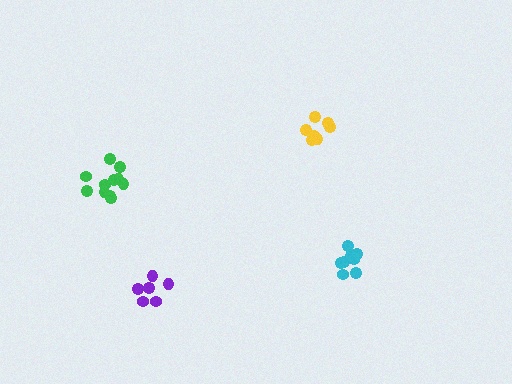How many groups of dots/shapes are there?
There are 4 groups.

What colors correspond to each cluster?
The clusters are colored: cyan, yellow, purple, green.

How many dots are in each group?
Group 1: 8 dots, Group 2: 7 dots, Group 3: 6 dots, Group 4: 11 dots (32 total).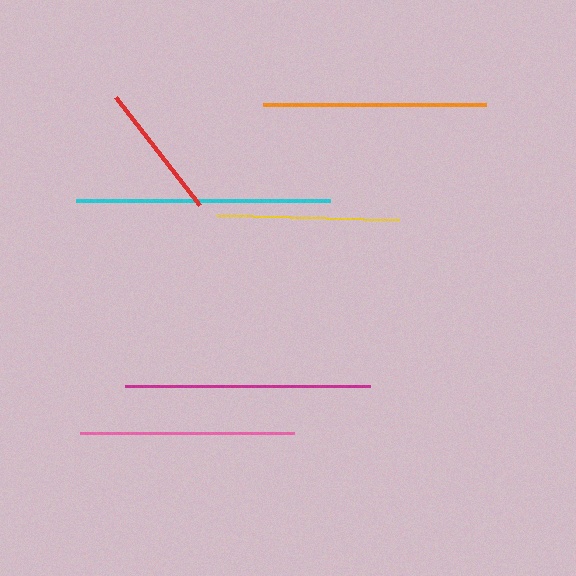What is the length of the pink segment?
The pink segment is approximately 214 pixels long.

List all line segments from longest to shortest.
From longest to shortest: cyan, magenta, orange, pink, yellow, red.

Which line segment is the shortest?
The red line is the shortest at approximately 137 pixels.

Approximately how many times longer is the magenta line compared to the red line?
The magenta line is approximately 1.8 times the length of the red line.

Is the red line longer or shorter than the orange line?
The orange line is longer than the red line.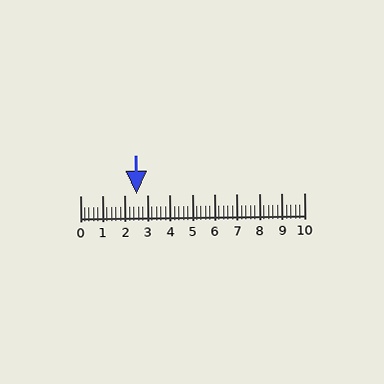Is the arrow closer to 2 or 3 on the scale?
The arrow is closer to 3.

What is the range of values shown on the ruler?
The ruler shows values from 0 to 10.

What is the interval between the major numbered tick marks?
The major tick marks are spaced 1 units apart.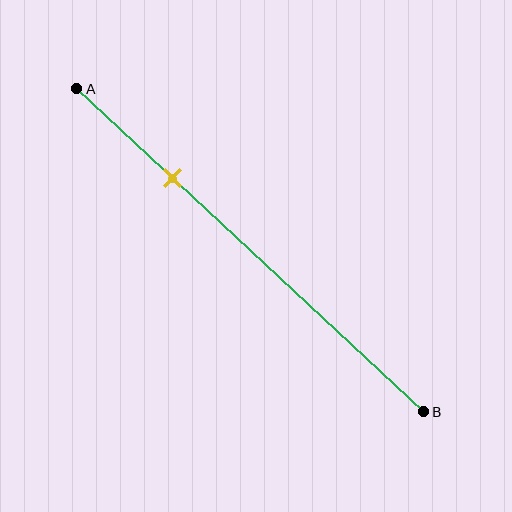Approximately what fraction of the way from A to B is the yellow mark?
The yellow mark is approximately 30% of the way from A to B.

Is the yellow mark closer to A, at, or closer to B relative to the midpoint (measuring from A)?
The yellow mark is closer to point A than the midpoint of segment AB.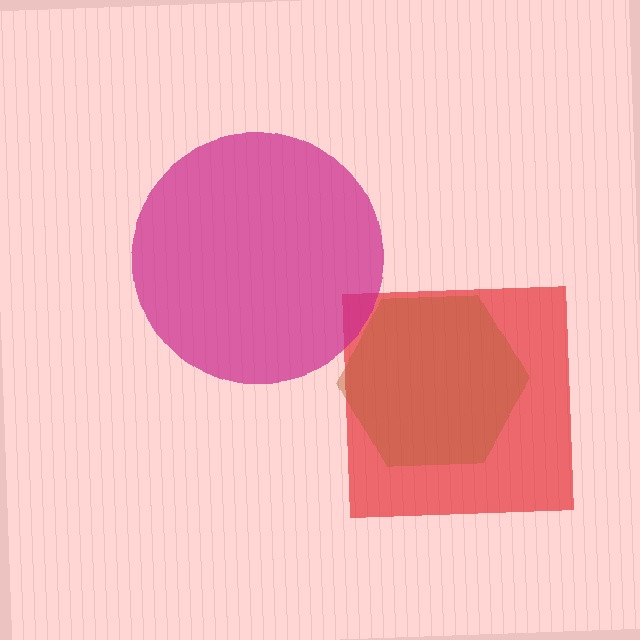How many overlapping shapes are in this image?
There are 3 overlapping shapes in the image.